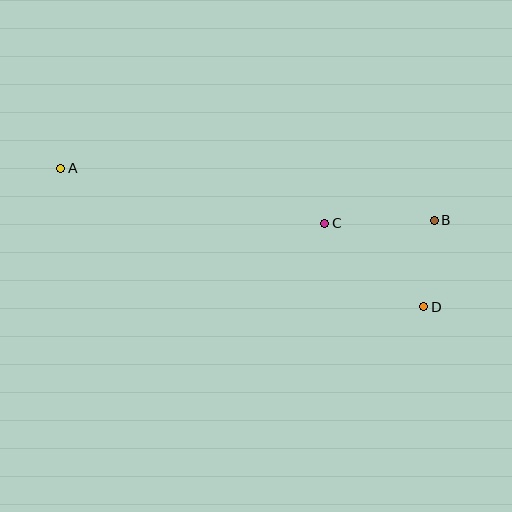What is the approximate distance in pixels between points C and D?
The distance between C and D is approximately 129 pixels.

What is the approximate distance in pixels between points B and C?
The distance between B and C is approximately 110 pixels.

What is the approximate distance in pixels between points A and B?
The distance between A and B is approximately 377 pixels.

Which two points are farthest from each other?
Points A and D are farthest from each other.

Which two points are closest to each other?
Points B and D are closest to each other.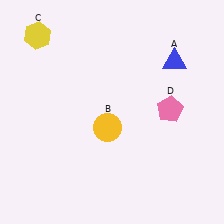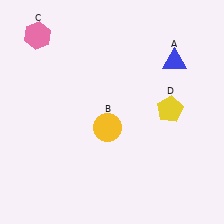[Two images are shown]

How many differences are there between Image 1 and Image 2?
There are 2 differences between the two images.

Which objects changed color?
C changed from yellow to pink. D changed from pink to yellow.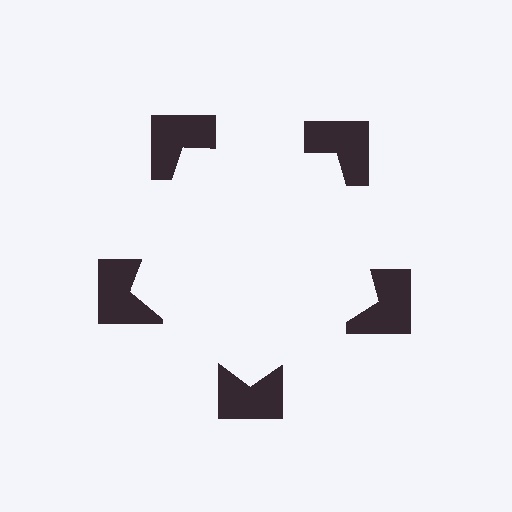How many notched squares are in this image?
There are 5 — one at each vertex of the illusory pentagon.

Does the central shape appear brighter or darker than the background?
It typically appears slightly brighter than the background, even though no actual brightness change is drawn.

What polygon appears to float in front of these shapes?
An illusory pentagon — its edges are inferred from the aligned wedge cuts in the notched squares, not physically drawn.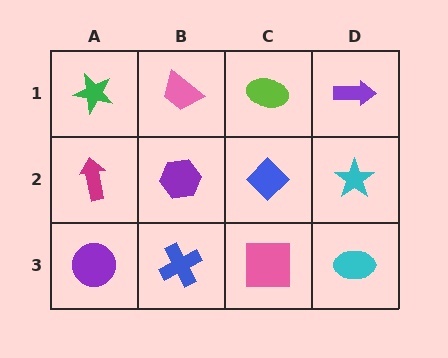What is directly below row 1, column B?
A purple hexagon.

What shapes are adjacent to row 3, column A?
A magenta arrow (row 2, column A), a blue cross (row 3, column B).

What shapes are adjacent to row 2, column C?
A lime ellipse (row 1, column C), a pink square (row 3, column C), a purple hexagon (row 2, column B), a cyan star (row 2, column D).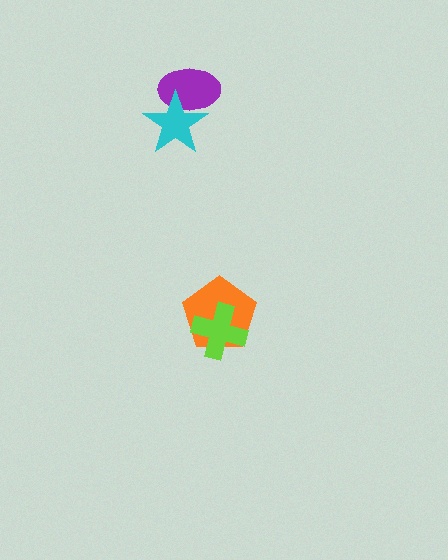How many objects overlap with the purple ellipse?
1 object overlaps with the purple ellipse.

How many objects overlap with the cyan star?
1 object overlaps with the cyan star.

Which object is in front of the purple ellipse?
The cyan star is in front of the purple ellipse.